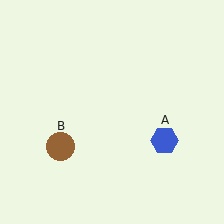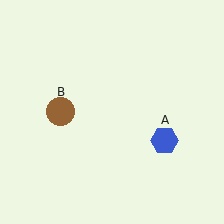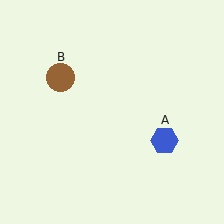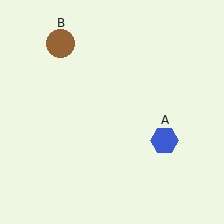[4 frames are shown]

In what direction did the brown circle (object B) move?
The brown circle (object B) moved up.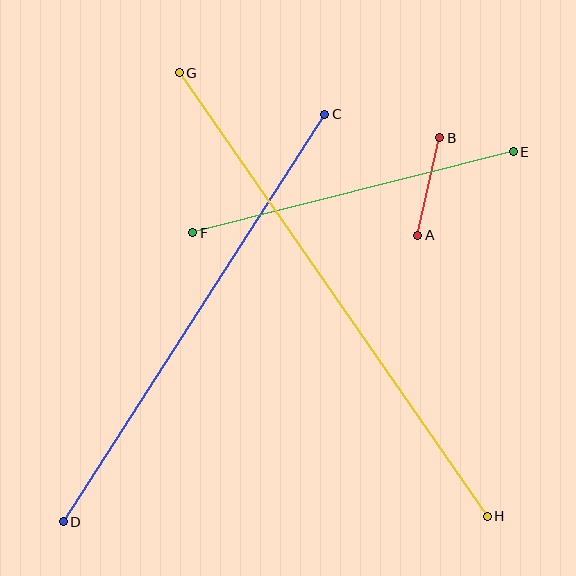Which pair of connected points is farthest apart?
Points G and H are farthest apart.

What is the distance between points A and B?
The distance is approximately 100 pixels.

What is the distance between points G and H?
The distance is approximately 540 pixels.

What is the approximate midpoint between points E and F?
The midpoint is at approximately (353, 192) pixels.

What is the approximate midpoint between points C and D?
The midpoint is at approximately (194, 318) pixels.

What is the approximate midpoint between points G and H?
The midpoint is at approximately (333, 294) pixels.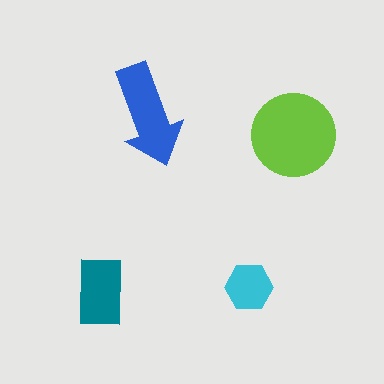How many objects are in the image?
There are 4 objects in the image.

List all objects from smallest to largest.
The cyan hexagon, the teal rectangle, the blue arrow, the lime circle.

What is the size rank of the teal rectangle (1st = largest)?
3rd.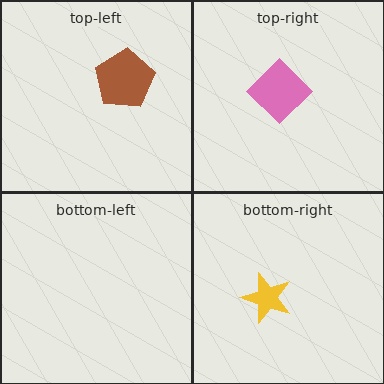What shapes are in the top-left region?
The brown pentagon.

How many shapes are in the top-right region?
1.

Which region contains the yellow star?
The bottom-right region.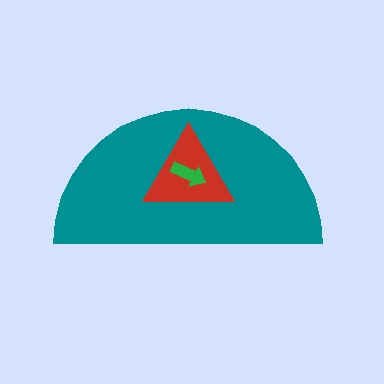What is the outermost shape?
The teal semicircle.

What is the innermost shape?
The green arrow.